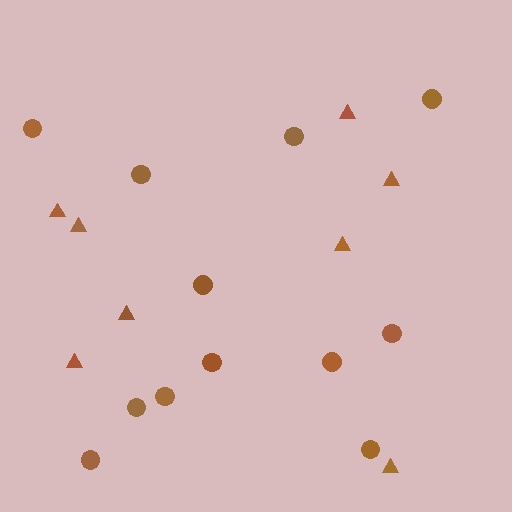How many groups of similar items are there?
There are 2 groups: one group of triangles (8) and one group of circles (12).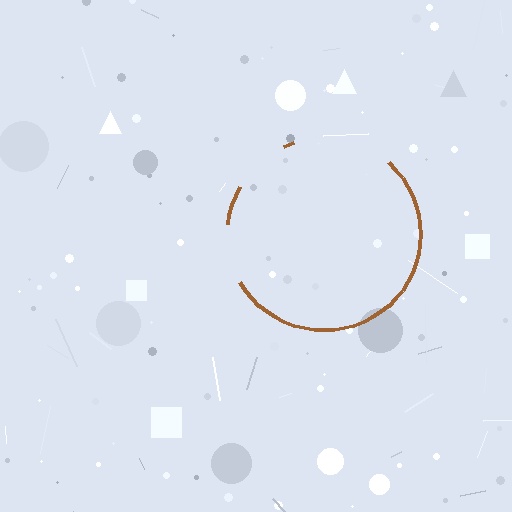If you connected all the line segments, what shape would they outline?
They would outline a circle.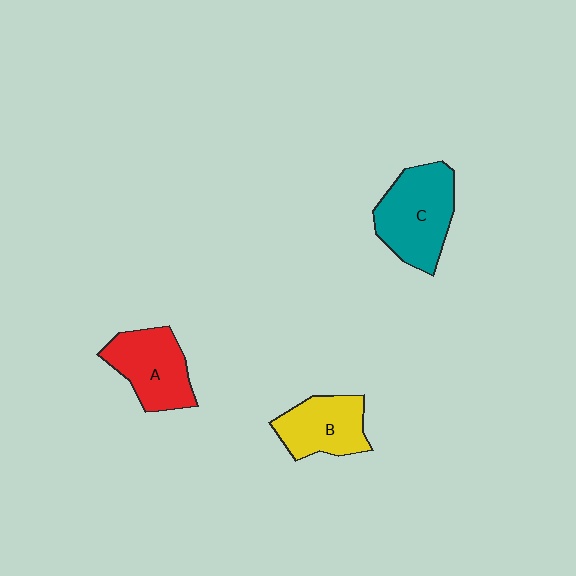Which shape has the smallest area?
Shape B (yellow).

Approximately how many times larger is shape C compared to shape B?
Approximately 1.4 times.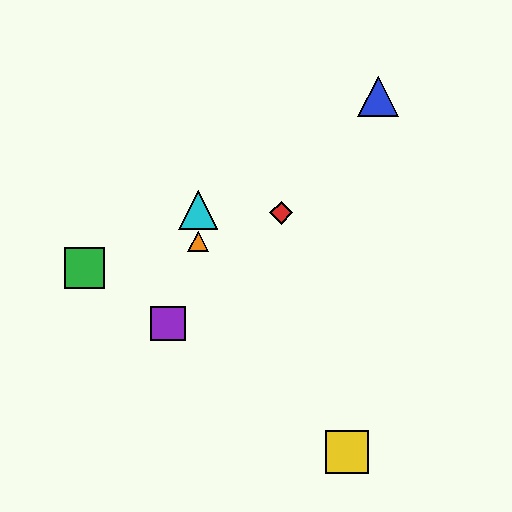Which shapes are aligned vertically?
The orange triangle, the cyan triangle are aligned vertically.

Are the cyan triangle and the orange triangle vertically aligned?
Yes, both are at x≈198.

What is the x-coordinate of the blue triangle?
The blue triangle is at x≈378.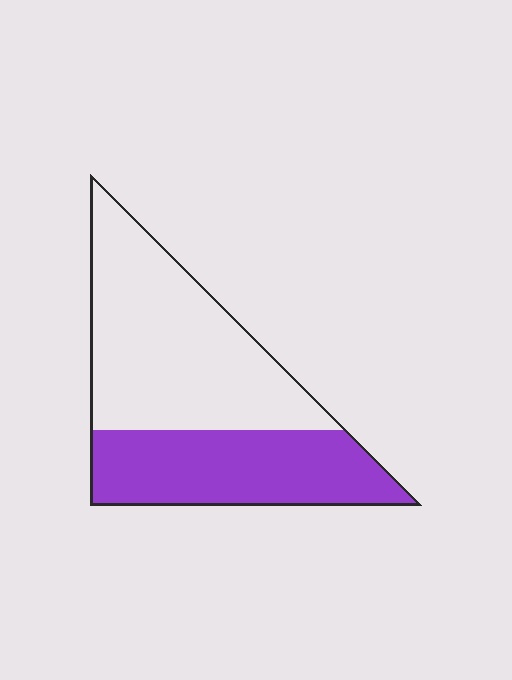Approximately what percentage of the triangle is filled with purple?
Approximately 40%.